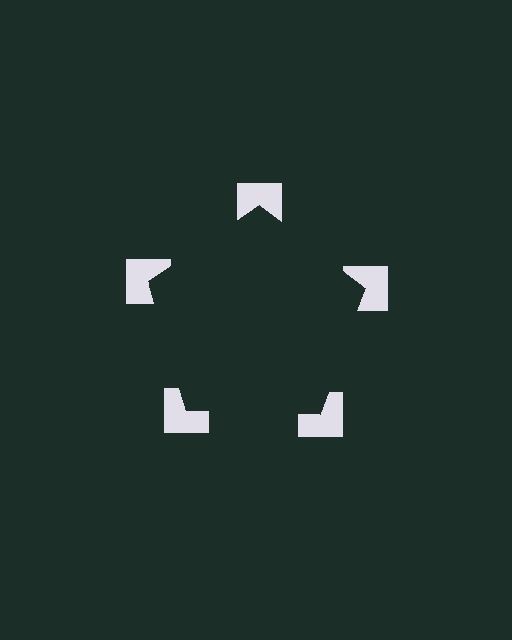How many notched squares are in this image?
There are 5 — one at each vertex of the illusory pentagon.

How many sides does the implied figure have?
5 sides.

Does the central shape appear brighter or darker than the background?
It typically appears slightly darker than the background, even though no actual brightness change is drawn.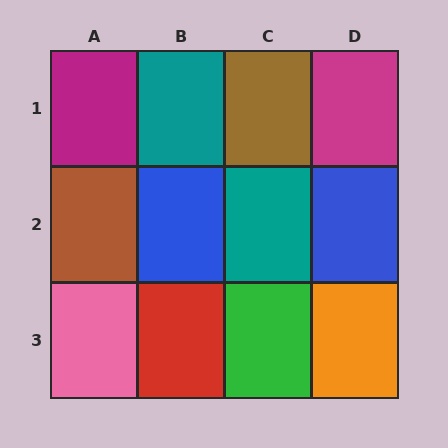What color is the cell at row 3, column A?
Pink.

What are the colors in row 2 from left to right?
Brown, blue, teal, blue.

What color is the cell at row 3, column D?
Orange.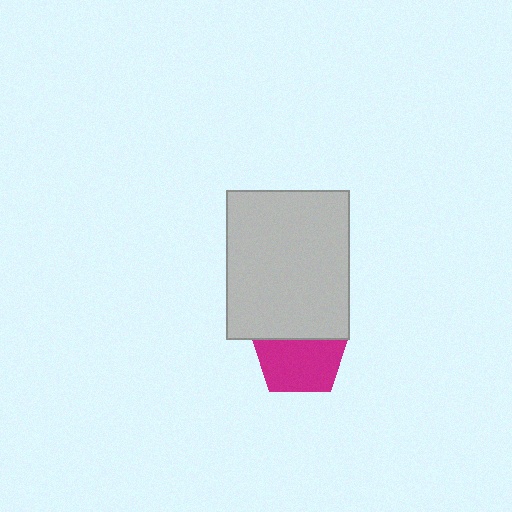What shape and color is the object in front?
The object in front is a light gray rectangle.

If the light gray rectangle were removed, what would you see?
You would see the complete magenta pentagon.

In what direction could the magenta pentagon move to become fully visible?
The magenta pentagon could move down. That would shift it out from behind the light gray rectangle entirely.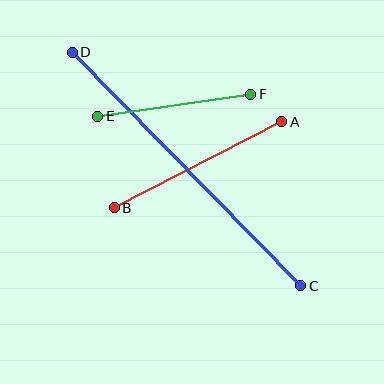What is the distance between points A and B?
The distance is approximately 189 pixels.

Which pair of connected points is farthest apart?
Points C and D are farthest apart.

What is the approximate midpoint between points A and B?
The midpoint is at approximately (198, 165) pixels.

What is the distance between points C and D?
The distance is approximately 327 pixels.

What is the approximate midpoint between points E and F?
The midpoint is at approximately (174, 105) pixels.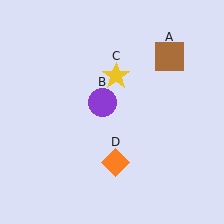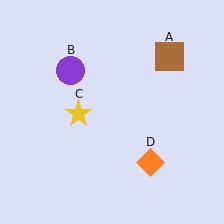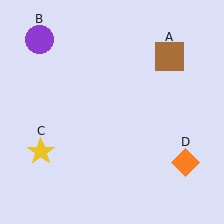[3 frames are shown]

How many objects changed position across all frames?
3 objects changed position: purple circle (object B), yellow star (object C), orange diamond (object D).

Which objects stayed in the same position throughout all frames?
Brown square (object A) remained stationary.